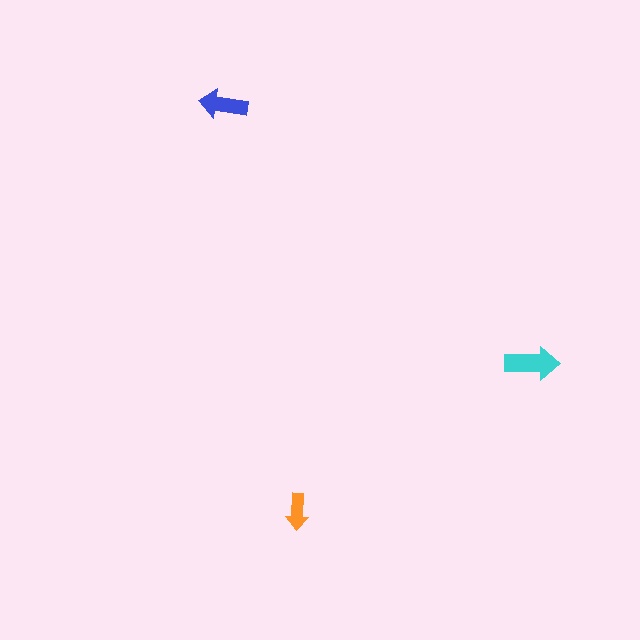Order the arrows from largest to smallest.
the cyan one, the blue one, the orange one.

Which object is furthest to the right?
The cyan arrow is rightmost.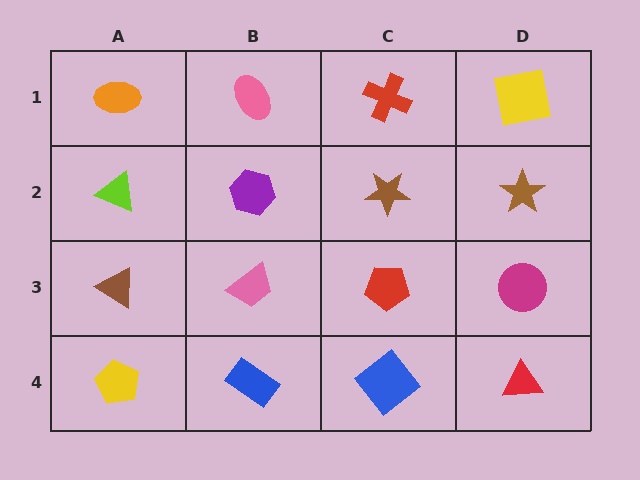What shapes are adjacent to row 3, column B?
A purple hexagon (row 2, column B), a blue rectangle (row 4, column B), a brown triangle (row 3, column A), a red pentagon (row 3, column C).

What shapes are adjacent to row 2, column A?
An orange ellipse (row 1, column A), a brown triangle (row 3, column A), a purple hexagon (row 2, column B).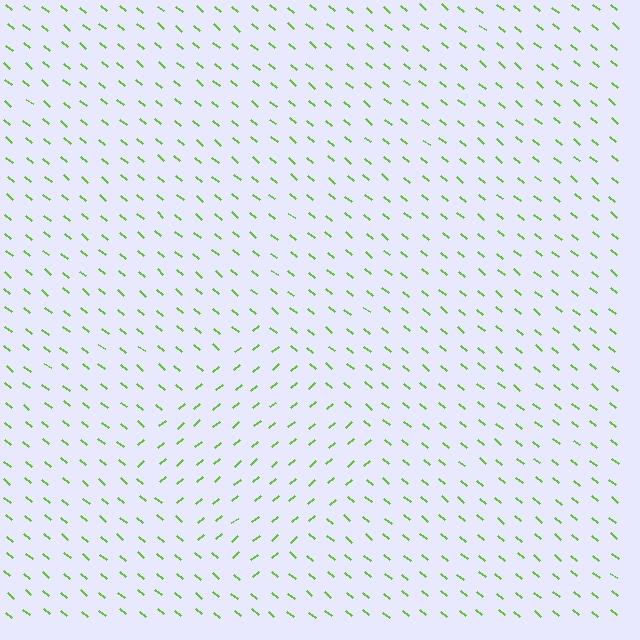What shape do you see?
I see a diamond.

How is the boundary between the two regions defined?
The boundary is defined purely by a change in line orientation (approximately 80 degrees difference). All lines are the same color and thickness.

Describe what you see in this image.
The image is filled with small lime line segments. A diamond region in the image has lines oriented differently from the surrounding lines, creating a visible texture boundary.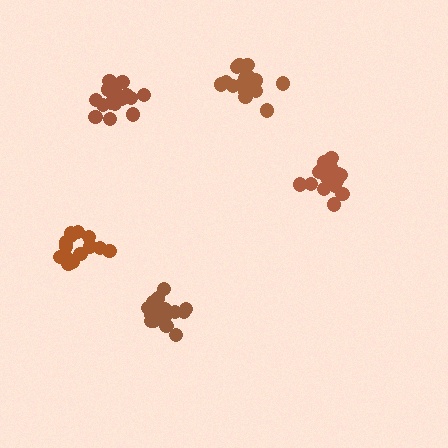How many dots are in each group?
Group 1: 18 dots, Group 2: 14 dots, Group 3: 17 dots, Group 4: 18 dots, Group 5: 16 dots (83 total).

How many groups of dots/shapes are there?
There are 5 groups.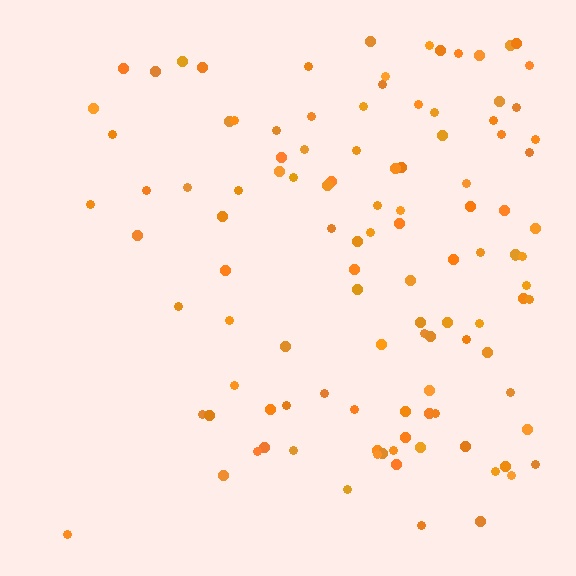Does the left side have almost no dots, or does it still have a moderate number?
Still a moderate number, just noticeably fewer than the right.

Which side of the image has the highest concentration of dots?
The right.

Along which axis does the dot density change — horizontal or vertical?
Horizontal.